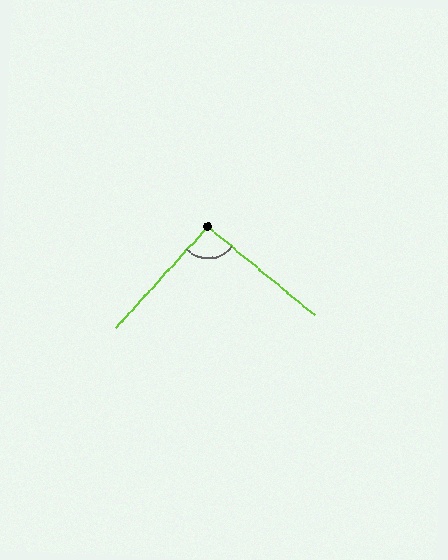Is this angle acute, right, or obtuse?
It is approximately a right angle.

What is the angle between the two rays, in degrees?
Approximately 93 degrees.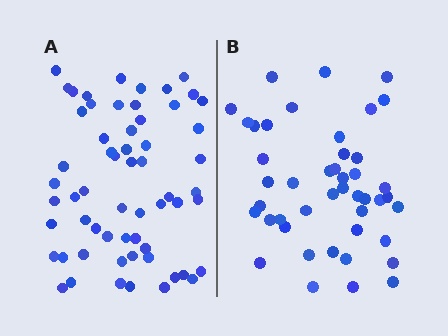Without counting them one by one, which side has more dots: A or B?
Region A (the left region) has more dots.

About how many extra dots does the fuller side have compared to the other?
Region A has approximately 15 more dots than region B.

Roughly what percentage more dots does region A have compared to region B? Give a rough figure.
About 35% more.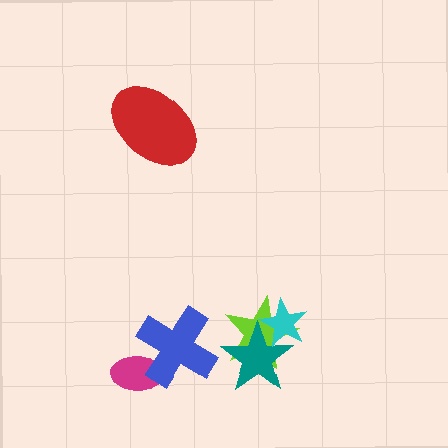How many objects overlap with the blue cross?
1 object overlaps with the blue cross.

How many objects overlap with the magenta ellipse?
1 object overlaps with the magenta ellipse.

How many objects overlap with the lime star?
2 objects overlap with the lime star.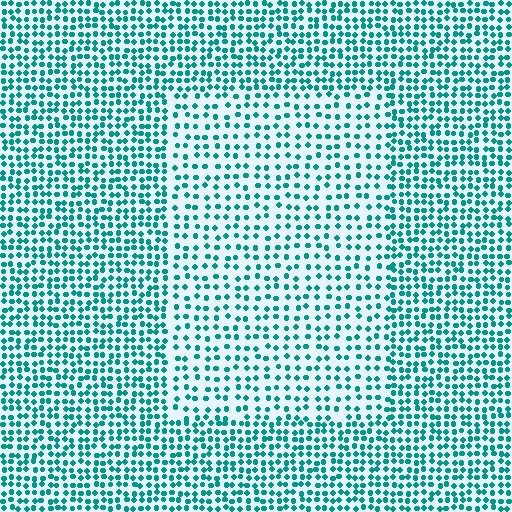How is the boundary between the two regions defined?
The boundary is defined by a change in element density (approximately 1.7x ratio). All elements are the same color, size, and shape.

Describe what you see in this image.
The image contains small teal elements arranged at two different densities. A rectangle-shaped region is visible where the elements are less densely packed than the surrounding area.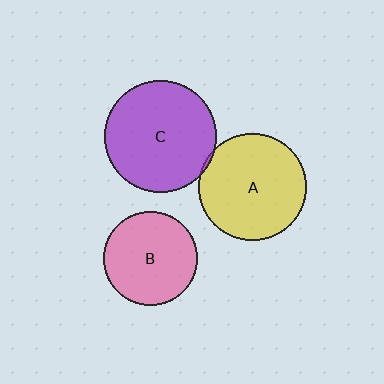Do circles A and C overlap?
Yes.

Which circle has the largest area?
Circle C (purple).